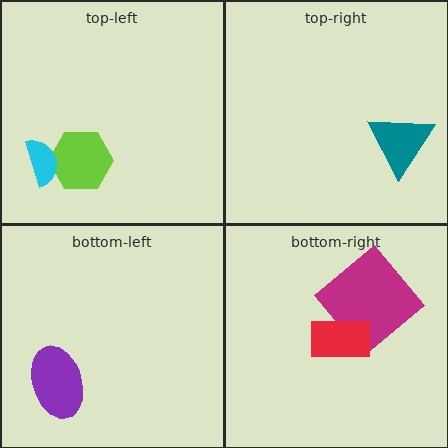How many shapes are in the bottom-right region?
2.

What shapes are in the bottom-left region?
The purple ellipse.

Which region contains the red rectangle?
The bottom-right region.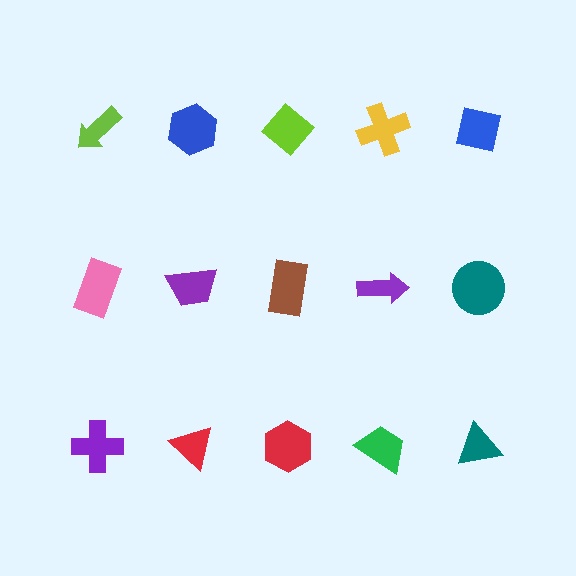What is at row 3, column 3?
A red hexagon.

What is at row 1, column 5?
A blue square.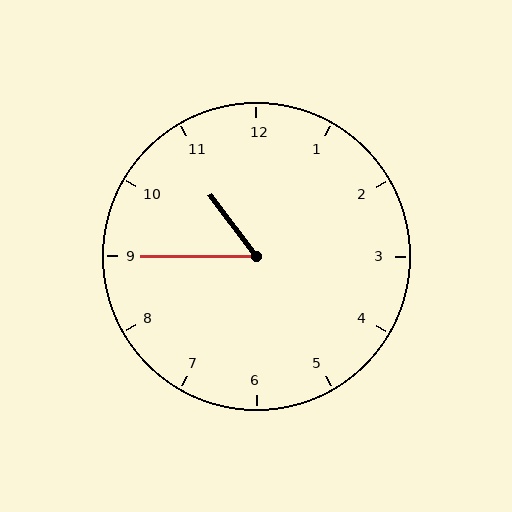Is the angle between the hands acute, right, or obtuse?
It is acute.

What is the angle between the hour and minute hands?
Approximately 52 degrees.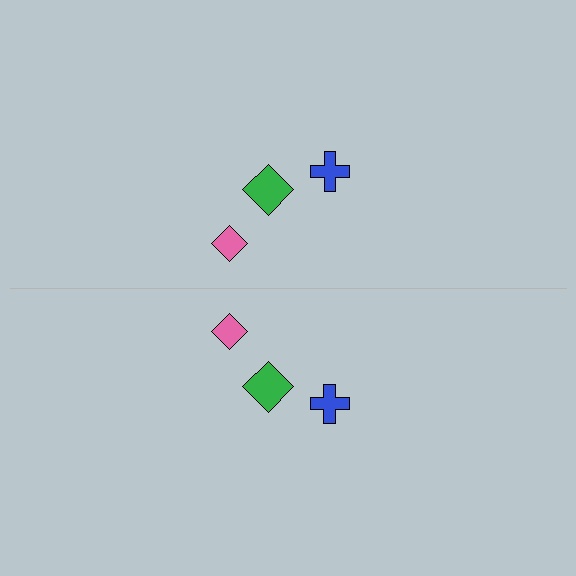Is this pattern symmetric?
Yes, this pattern has bilateral (reflection) symmetry.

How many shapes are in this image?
There are 6 shapes in this image.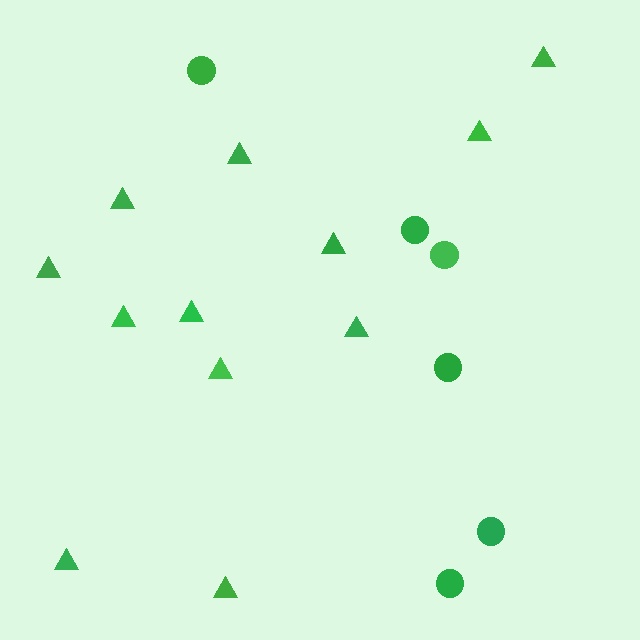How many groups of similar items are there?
There are 2 groups: one group of circles (6) and one group of triangles (12).